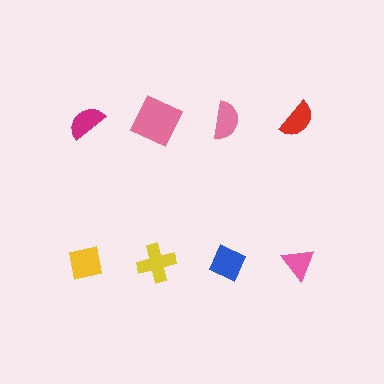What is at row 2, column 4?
A pink triangle.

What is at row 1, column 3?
A pink semicircle.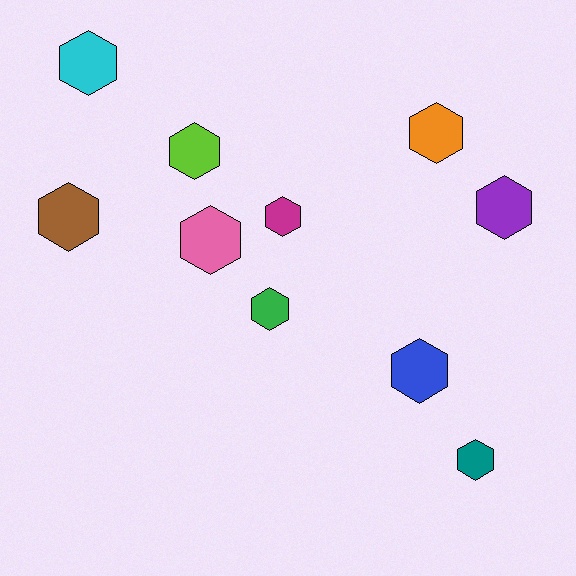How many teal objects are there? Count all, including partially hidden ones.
There is 1 teal object.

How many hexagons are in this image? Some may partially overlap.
There are 10 hexagons.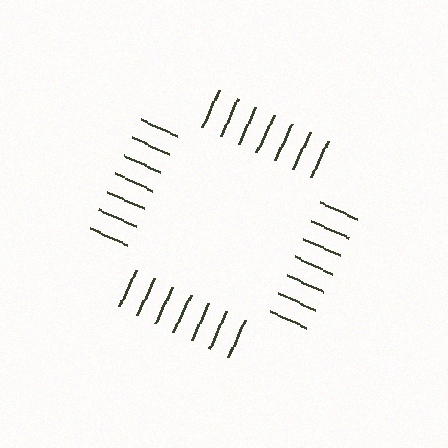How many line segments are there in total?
28 — 7 along each of the 4 edges.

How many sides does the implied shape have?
4 sides — the line-ends trace a square.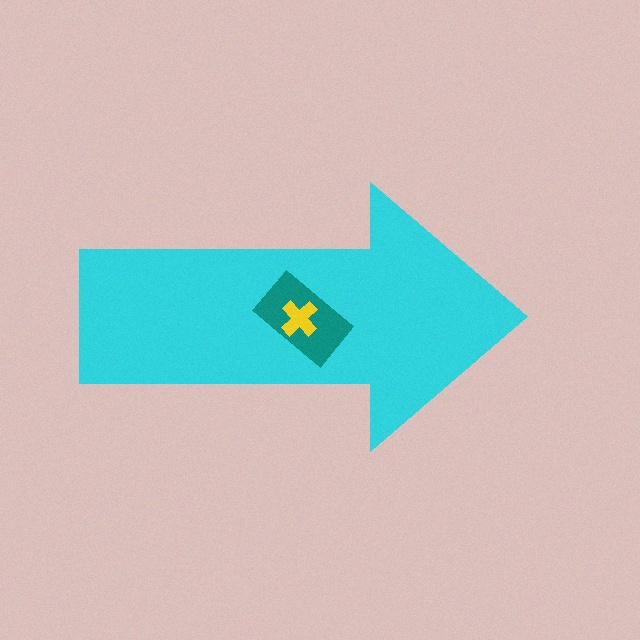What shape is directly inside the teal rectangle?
The yellow cross.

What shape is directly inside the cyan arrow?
The teal rectangle.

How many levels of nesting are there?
3.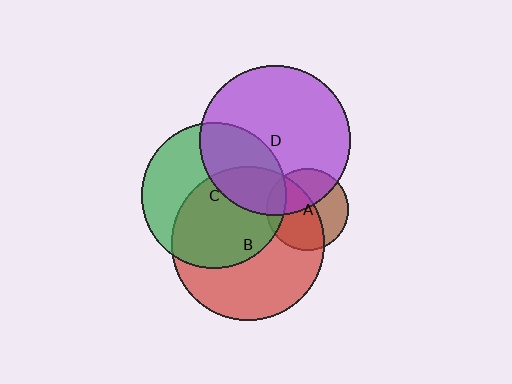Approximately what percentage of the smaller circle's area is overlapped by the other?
Approximately 55%.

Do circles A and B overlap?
Yes.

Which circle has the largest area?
Circle B (red).